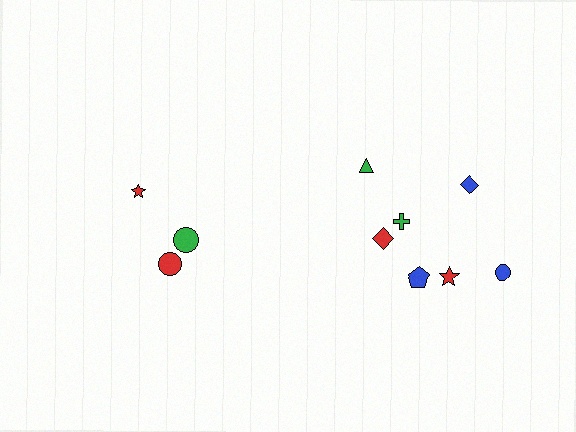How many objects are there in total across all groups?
There are 10 objects.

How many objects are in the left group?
There are 3 objects.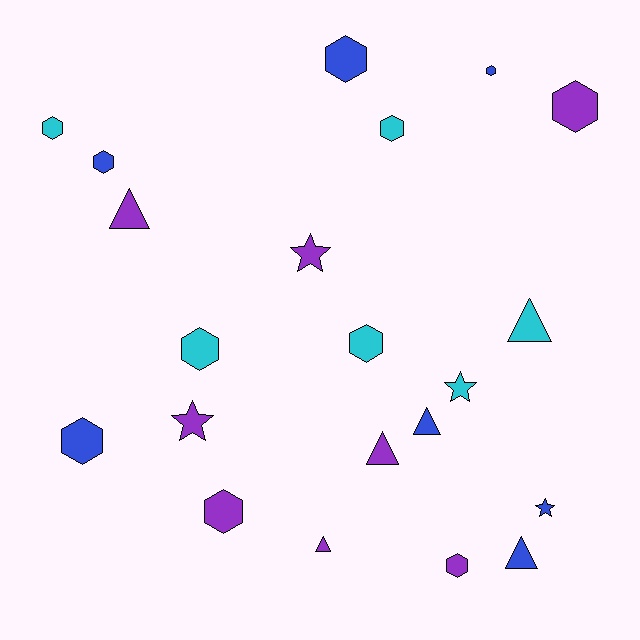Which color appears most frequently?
Purple, with 8 objects.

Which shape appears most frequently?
Hexagon, with 11 objects.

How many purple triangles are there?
There are 3 purple triangles.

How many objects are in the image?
There are 21 objects.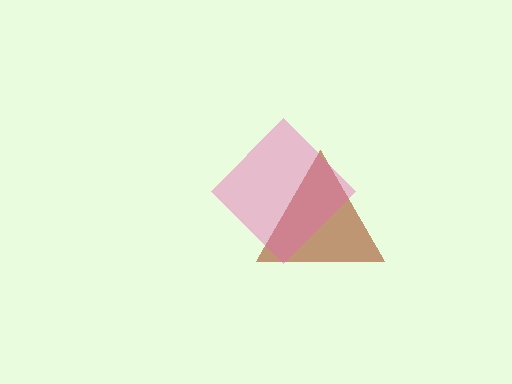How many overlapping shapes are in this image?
There are 2 overlapping shapes in the image.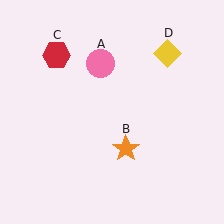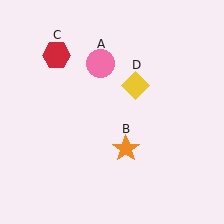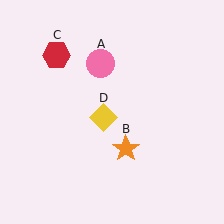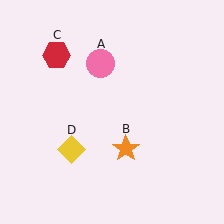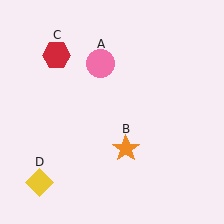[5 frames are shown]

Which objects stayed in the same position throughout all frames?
Pink circle (object A) and orange star (object B) and red hexagon (object C) remained stationary.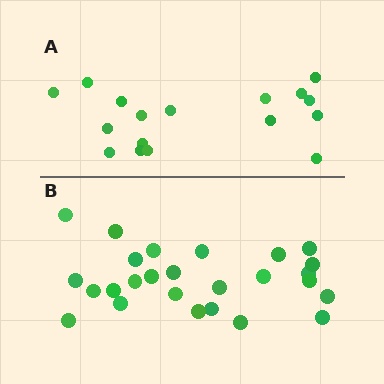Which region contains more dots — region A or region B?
Region B (the bottom region) has more dots.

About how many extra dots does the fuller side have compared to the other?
Region B has roughly 8 or so more dots than region A.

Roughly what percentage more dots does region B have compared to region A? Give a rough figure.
About 55% more.